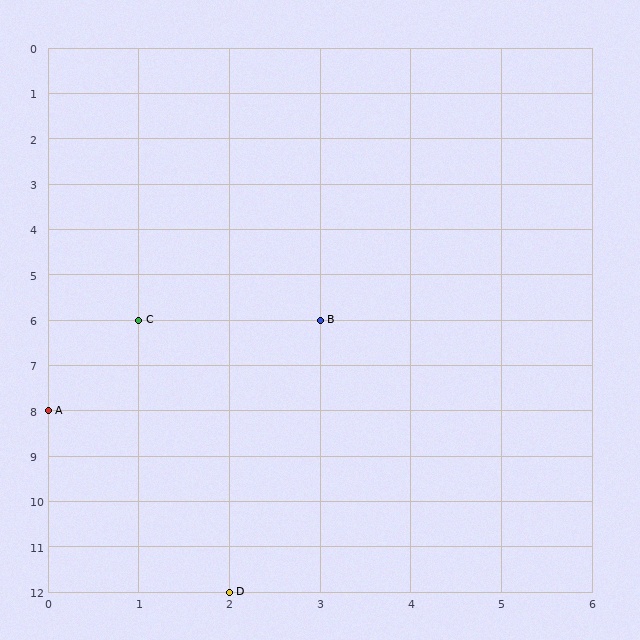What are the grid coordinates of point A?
Point A is at grid coordinates (0, 8).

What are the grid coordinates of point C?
Point C is at grid coordinates (1, 6).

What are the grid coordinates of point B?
Point B is at grid coordinates (3, 6).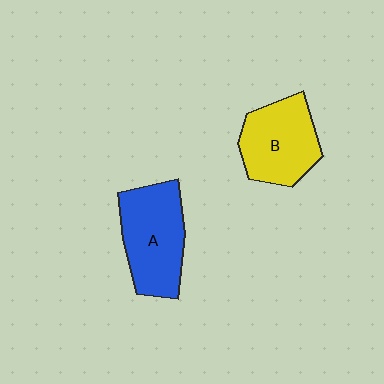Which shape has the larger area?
Shape A (blue).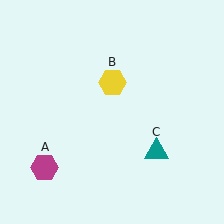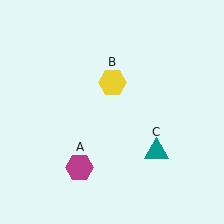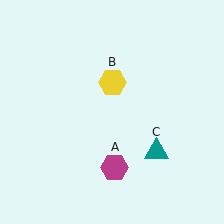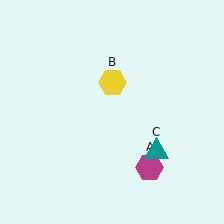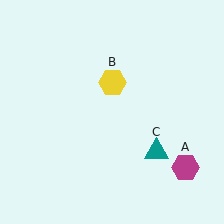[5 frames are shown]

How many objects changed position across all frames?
1 object changed position: magenta hexagon (object A).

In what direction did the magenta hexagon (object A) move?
The magenta hexagon (object A) moved right.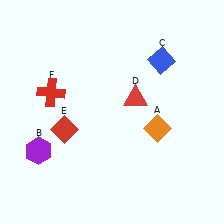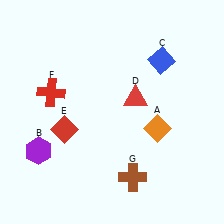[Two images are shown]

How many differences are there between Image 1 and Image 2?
There is 1 difference between the two images.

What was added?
A brown cross (G) was added in Image 2.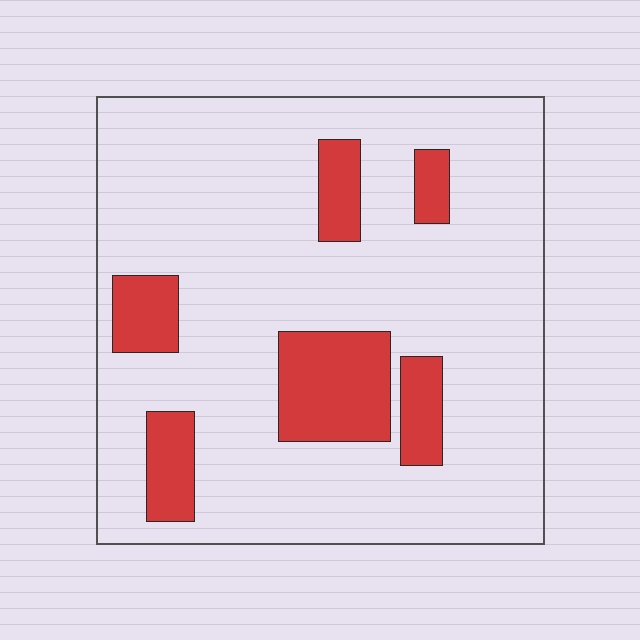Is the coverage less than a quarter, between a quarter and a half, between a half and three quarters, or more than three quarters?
Less than a quarter.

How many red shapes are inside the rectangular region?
6.